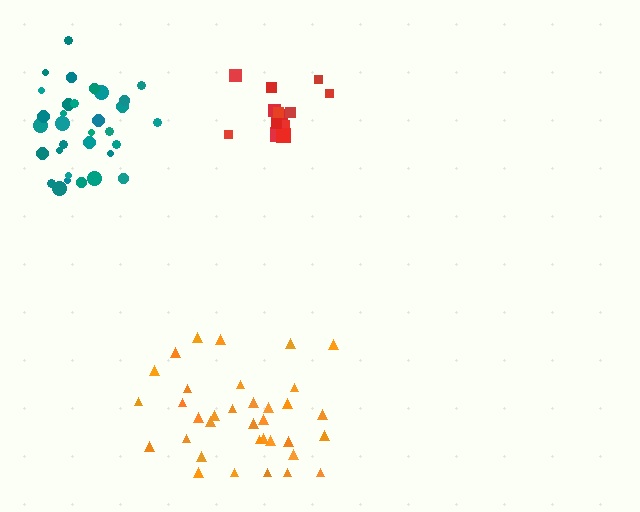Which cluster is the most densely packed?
Red.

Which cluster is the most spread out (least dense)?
Orange.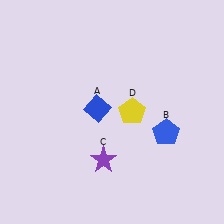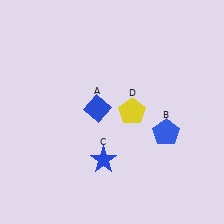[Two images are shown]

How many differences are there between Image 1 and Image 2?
There is 1 difference between the two images.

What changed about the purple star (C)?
In Image 1, C is purple. In Image 2, it changed to blue.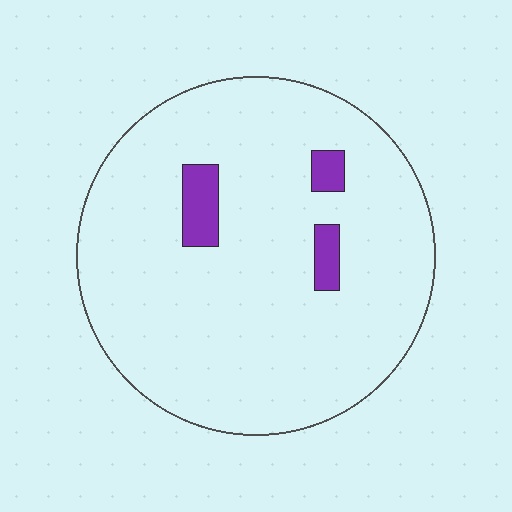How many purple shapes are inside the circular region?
3.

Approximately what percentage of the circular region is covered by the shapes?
Approximately 5%.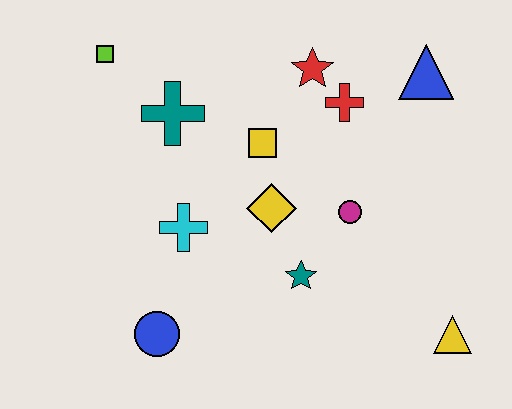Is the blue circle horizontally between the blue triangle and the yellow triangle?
No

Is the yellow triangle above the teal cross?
No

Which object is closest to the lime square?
The teal cross is closest to the lime square.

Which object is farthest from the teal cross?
The yellow triangle is farthest from the teal cross.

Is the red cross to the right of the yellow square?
Yes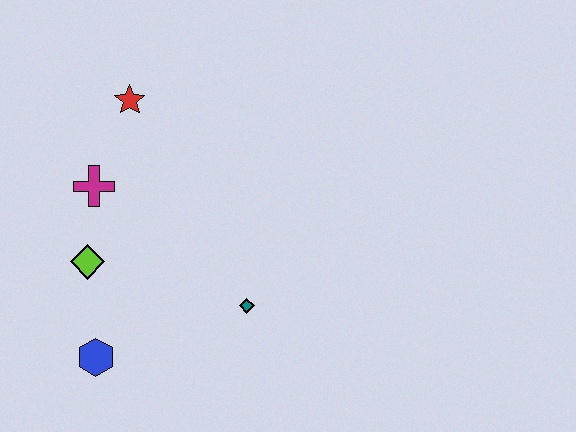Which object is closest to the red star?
The magenta cross is closest to the red star.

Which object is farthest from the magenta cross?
The teal diamond is farthest from the magenta cross.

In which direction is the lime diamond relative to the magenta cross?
The lime diamond is below the magenta cross.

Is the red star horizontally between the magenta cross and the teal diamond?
Yes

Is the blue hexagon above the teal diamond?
No